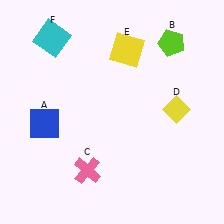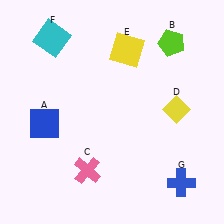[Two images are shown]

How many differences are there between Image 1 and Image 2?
There is 1 difference between the two images.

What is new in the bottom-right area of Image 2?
A blue cross (G) was added in the bottom-right area of Image 2.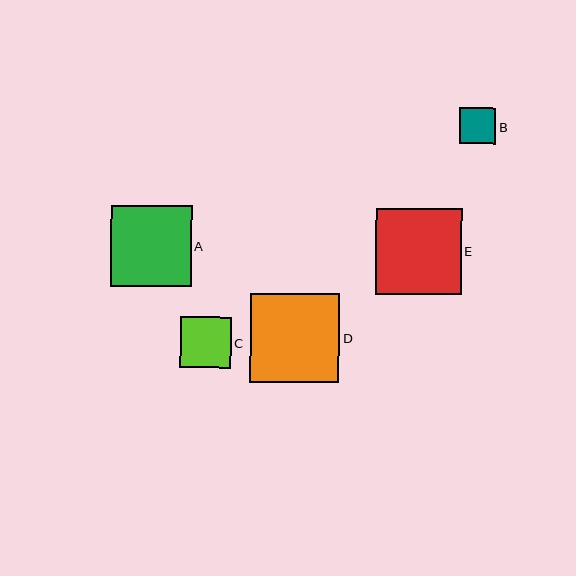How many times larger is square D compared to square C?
Square D is approximately 1.8 times the size of square C.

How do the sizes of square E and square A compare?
Square E and square A are approximately the same size.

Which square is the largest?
Square D is the largest with a size of approximately 89 pixels.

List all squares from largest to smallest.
From largest to smallest: D, E, A, C, B.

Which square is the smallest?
Square B is the smallest with a size of approximately 36 pixels.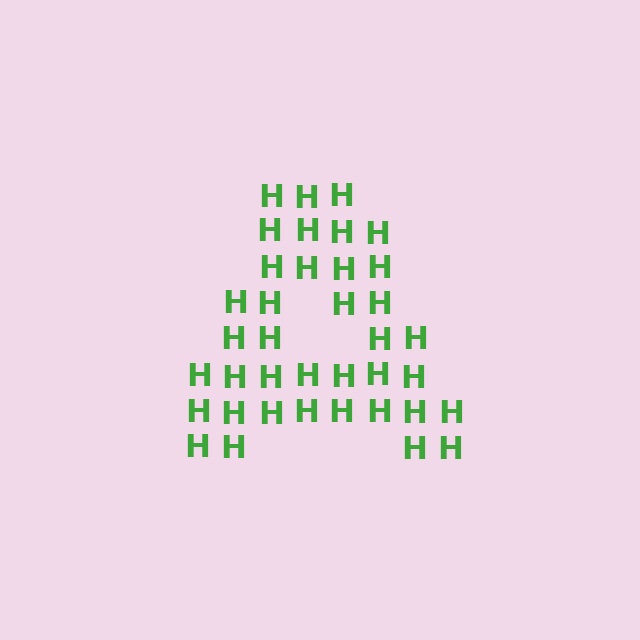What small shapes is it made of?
It is made of small letter H's.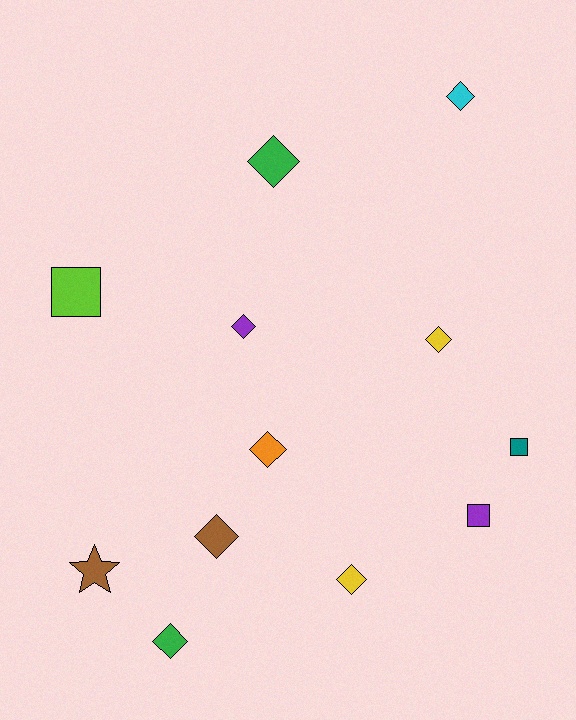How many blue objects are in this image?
There are no blue objects.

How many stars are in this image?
There is 1 star.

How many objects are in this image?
There are 12 objects.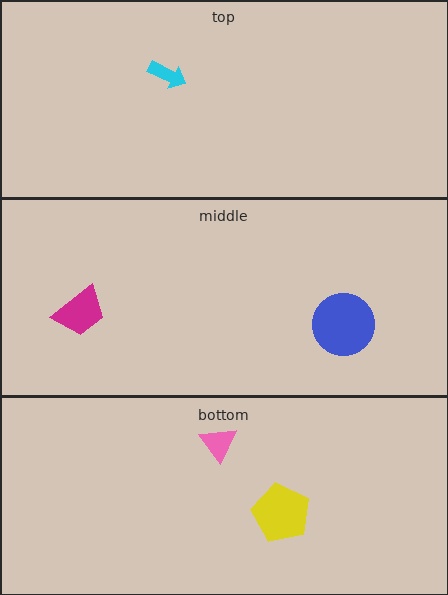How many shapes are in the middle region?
2.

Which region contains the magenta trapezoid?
The middle region.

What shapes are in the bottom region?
The yellow pentagon, the pink triangle.